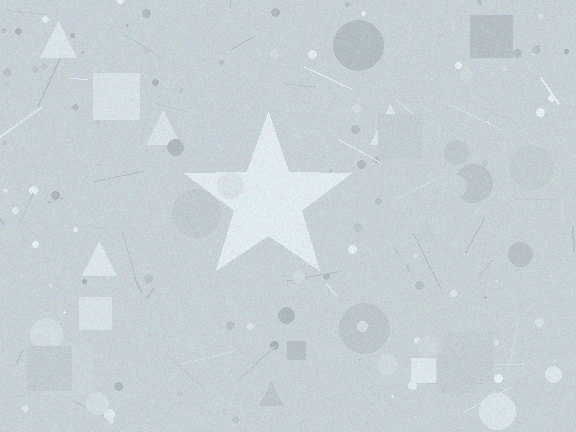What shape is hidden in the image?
A star is hidden in the image.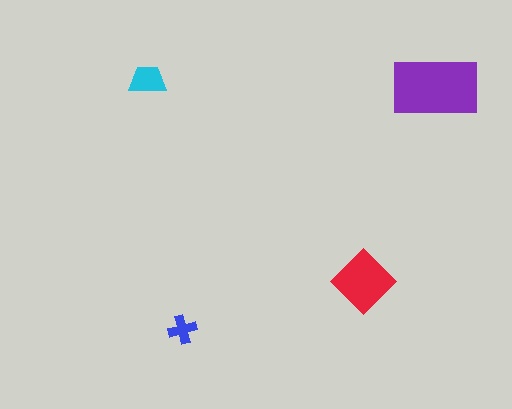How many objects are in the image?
There are 4 objects in the image.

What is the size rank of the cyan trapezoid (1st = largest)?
3rd.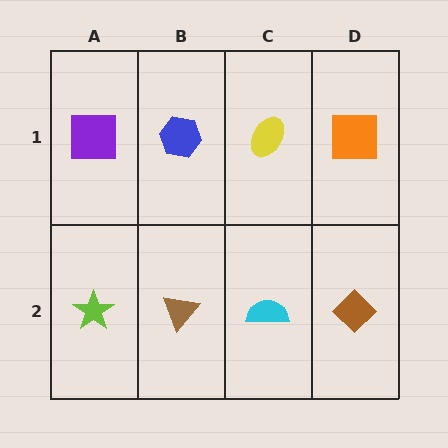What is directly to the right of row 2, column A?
A brown triangle.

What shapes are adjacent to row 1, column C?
A cyan semicircle (row 2, column C), a blue hexagon (row 1, column B), an orange square (row 1, column D).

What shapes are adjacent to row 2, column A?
A purple square (row 1, column A), a brown triangle (row 2, column B).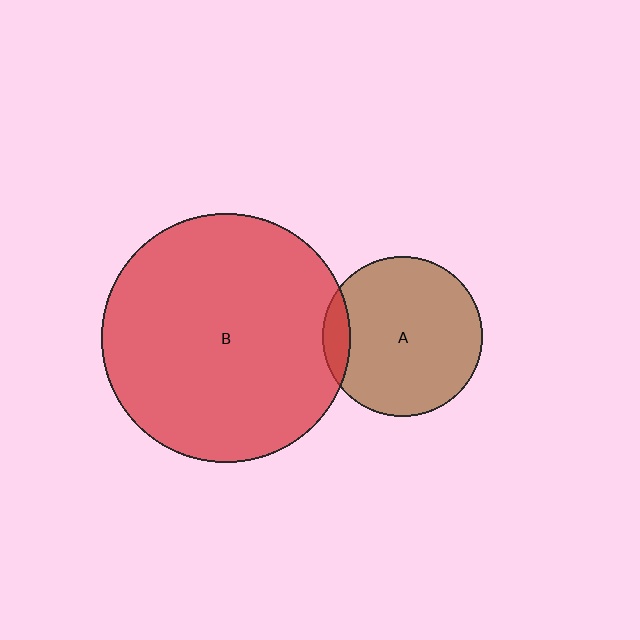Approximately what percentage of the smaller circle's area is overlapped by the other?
Approximately 10%.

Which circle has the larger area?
Circle B (red).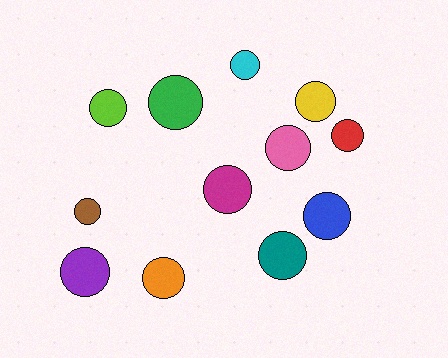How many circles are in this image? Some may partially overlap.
There are 12 circles.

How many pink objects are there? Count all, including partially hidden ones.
There is 1 pink object.